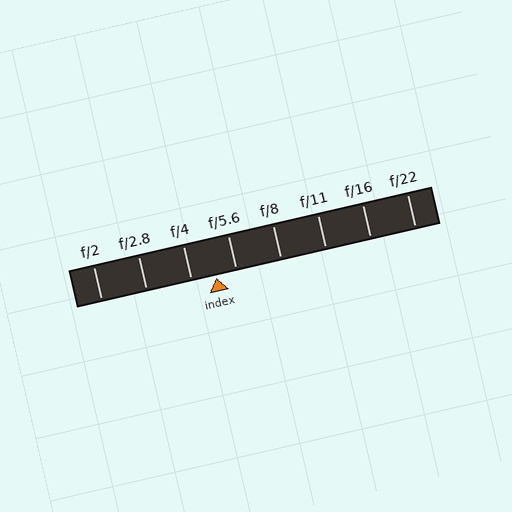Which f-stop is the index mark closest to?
The index mark is closest to f/5.6.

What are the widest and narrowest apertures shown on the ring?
The widest aperture shown is f/2 and the narrowest is f/22.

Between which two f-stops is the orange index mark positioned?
The index mark is between f/4 and f/5.6.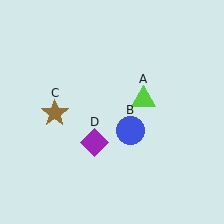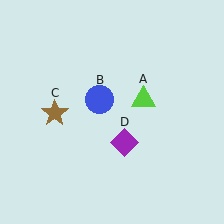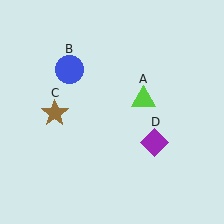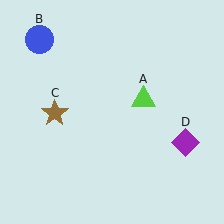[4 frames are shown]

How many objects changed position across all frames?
2 objects changed position: blue circle (object B), purple diamond (object D).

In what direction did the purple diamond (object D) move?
The purple diamond (object D) moved right.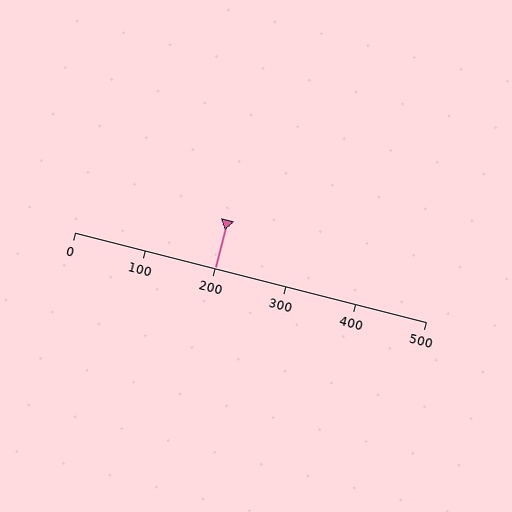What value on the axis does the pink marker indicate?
The marker indicates approximately 200.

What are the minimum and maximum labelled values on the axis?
The axis runs from 0 to 500.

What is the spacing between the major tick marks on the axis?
The major ticks are spaced 100 apart.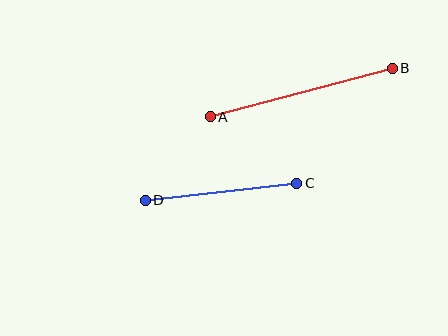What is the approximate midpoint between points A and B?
The midpoint is at approximately (301, 92) pixels.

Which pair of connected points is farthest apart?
Points A and B are farthest apart.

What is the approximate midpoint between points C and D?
The midpoint is at approximately (221, 192) pixels.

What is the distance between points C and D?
The distance is approximately 153 pixels.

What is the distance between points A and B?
The distance is approximately 188 pixels.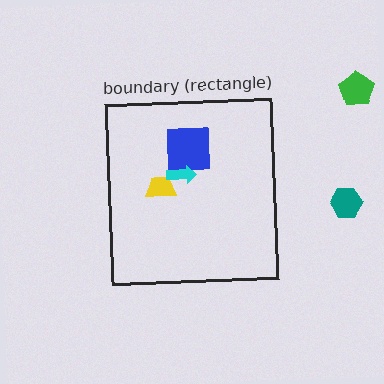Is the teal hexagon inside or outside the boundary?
Outside.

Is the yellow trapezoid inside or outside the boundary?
Inside.